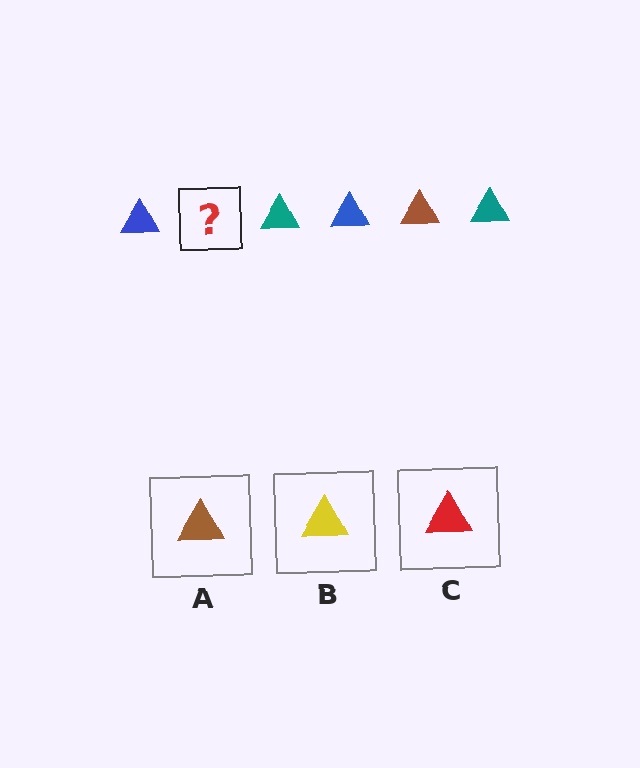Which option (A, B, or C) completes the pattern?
A.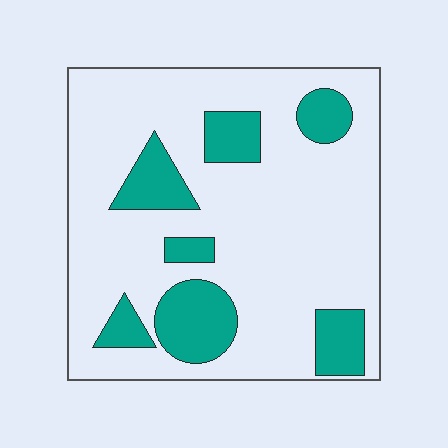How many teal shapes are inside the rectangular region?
7.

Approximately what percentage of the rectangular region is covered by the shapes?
Approximately 20%.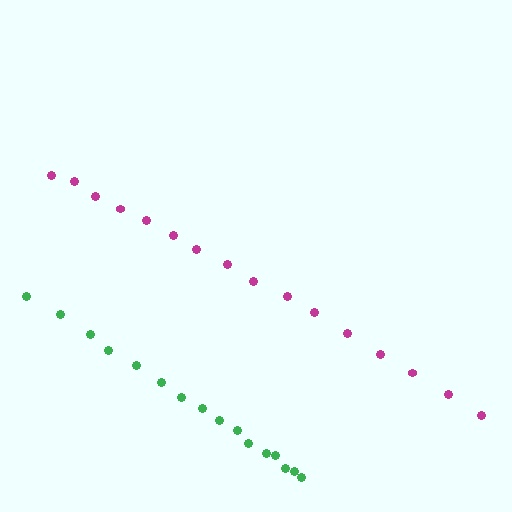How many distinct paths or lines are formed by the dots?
There are 2 distinct paths.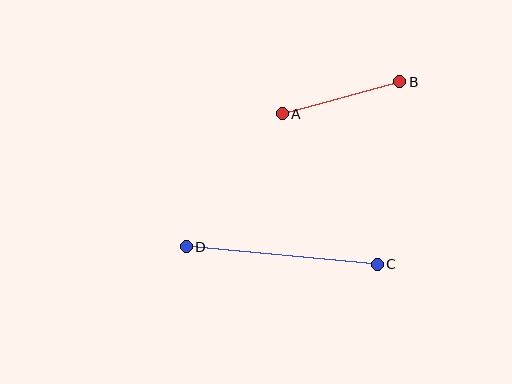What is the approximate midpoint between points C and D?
The midpoint is at approximately (282, 255) pixels.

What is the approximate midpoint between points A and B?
The midpoint is at approximately (341, 98) pixels.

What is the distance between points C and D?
The distance is approximately 192 pixels.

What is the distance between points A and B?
The distance is approximately 122 pixels.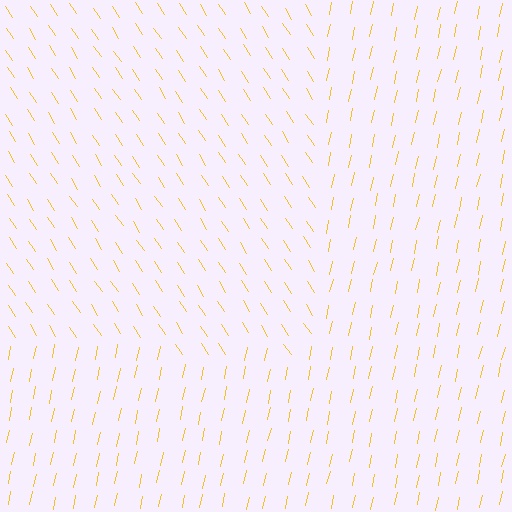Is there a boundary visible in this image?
Yes, there is a texture boundary formed by a change in line orientation.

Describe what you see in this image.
The image is filled with small yellow line segments. A rectangle region in the image has lines oriented differently from the surrounding lines, creating a visible texture boundary.